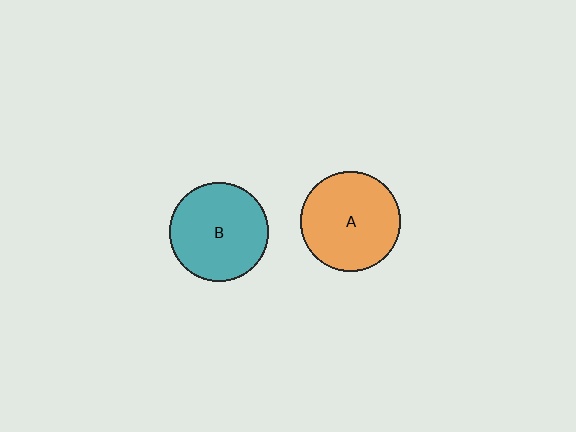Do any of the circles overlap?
No, none of the circles overlap.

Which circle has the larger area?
Circle A (orange).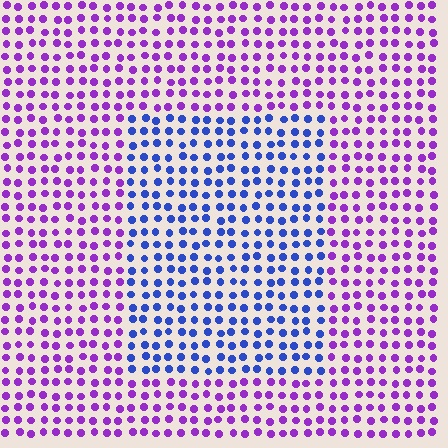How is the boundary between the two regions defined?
The boundary is defined purely by a slight shift in hue (about 53 degrees). Spacing, size, and orientation are identical on both sides.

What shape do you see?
I see a rectangle.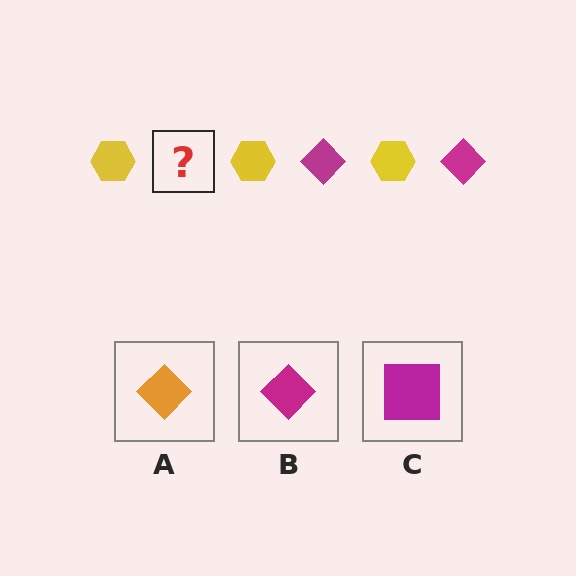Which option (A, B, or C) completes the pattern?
B.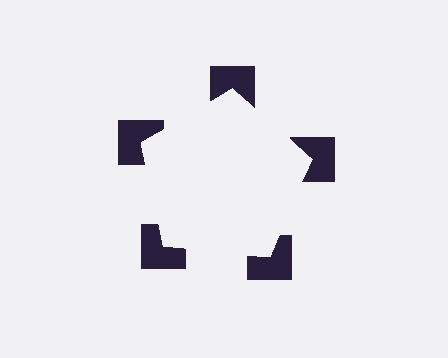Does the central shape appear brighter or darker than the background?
It typically appears slightly brighter than the background, even though no actual brightness change is drawn.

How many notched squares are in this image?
There are 5 — one at each vertex of the illusory pentagon.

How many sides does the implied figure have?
5 sides.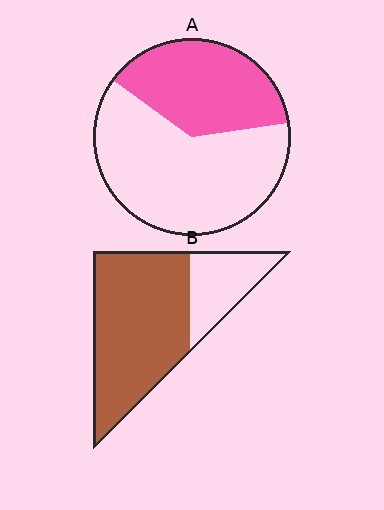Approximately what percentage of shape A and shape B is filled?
A is approximately 40% and B is approximately 75%.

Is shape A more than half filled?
No.